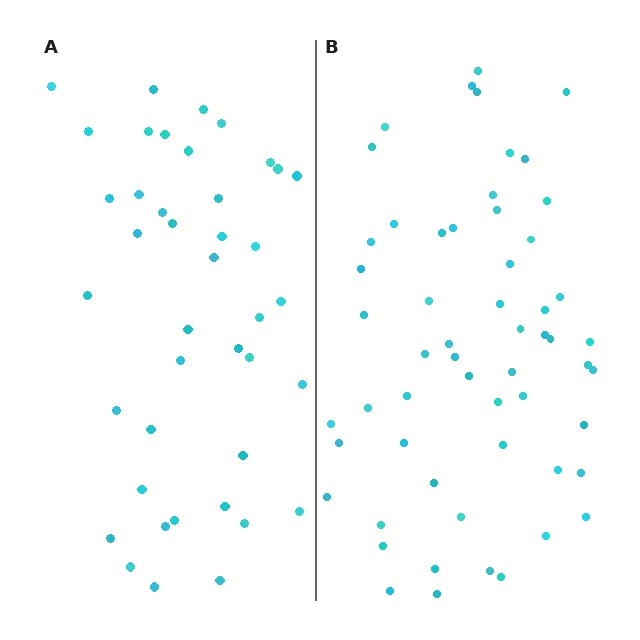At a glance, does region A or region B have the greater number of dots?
Region B (the right region) has more dots.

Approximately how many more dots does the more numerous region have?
Region B has approximately 15 more dots than region A.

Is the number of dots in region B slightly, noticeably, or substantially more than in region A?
Region B has noticeably more, but not dramatically so. The ratio is roughly 1.4 to 1.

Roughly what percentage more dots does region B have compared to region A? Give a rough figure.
About 40% more.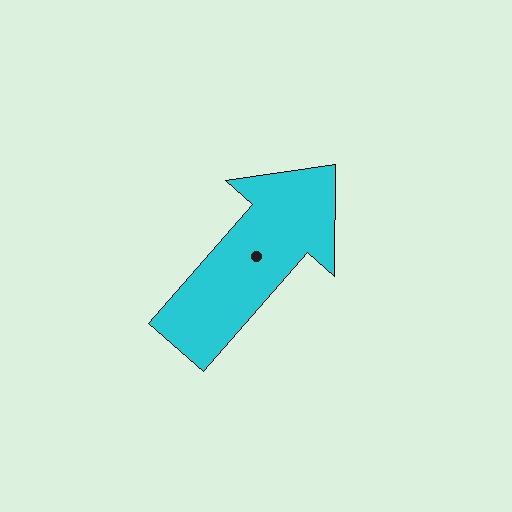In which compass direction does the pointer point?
Northeast.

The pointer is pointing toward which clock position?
Roughly 1 o'clock.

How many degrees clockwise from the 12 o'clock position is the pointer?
Approximately 41 degrees.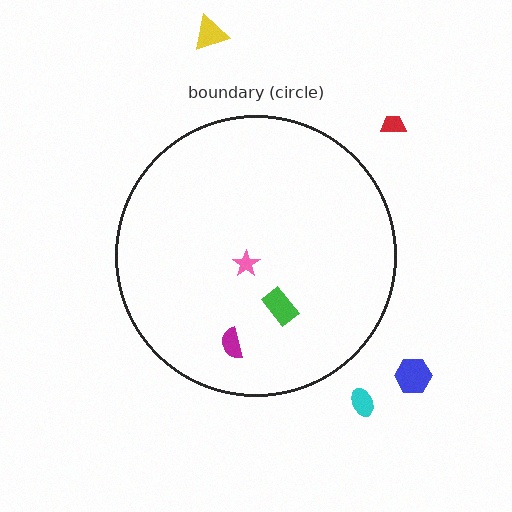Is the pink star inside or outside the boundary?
Inside.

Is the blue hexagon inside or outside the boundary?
Outside.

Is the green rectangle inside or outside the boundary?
Inside.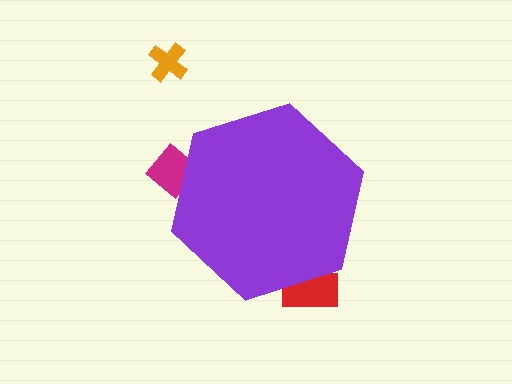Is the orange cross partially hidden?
No, the orange cross is fully visible.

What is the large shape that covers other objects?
A purple hexagon.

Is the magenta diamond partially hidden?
Yes, the magenta diamond is partially hidden behind the purple hexagon.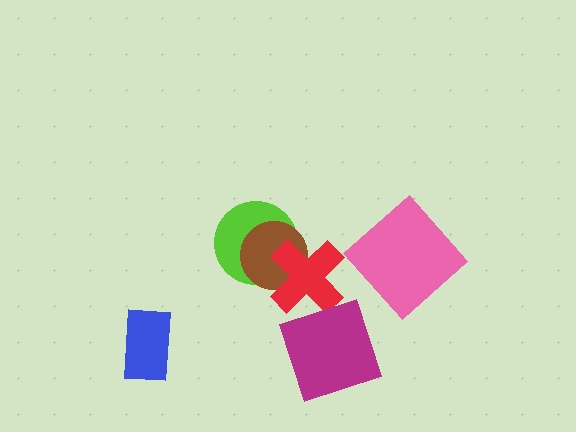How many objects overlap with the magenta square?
0 objects overlap with the magenta square.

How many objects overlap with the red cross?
2 objects overlap with the red cross.